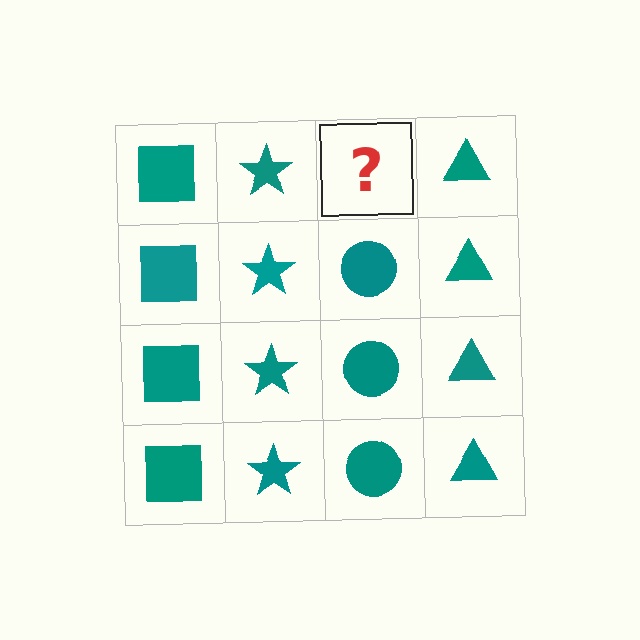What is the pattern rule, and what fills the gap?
The rule is that each column has a consistent shape. The gap should be filled with a teal circle.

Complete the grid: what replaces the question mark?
The question mark should be replaced with a teal circle.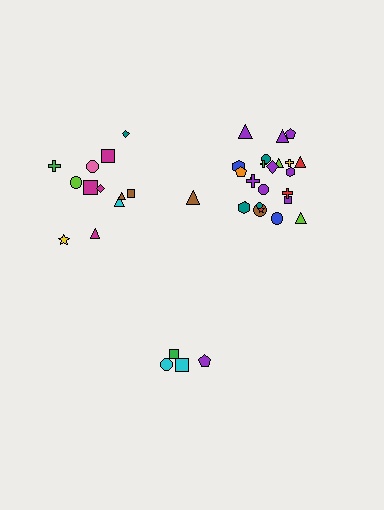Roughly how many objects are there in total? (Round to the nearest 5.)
Roughly 40 objects in total.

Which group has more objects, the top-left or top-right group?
The top-right group.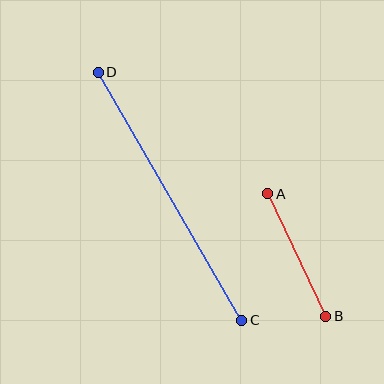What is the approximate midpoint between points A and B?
The midpoint is at approximately (297, 255) pixels.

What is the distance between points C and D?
The distance is approximately 287 pixels.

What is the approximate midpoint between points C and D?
The midpoint is at approximately (170, 196) pixels.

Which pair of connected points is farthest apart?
Points C and D are farthest apart.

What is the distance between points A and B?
The distance is approximately 136 pixels.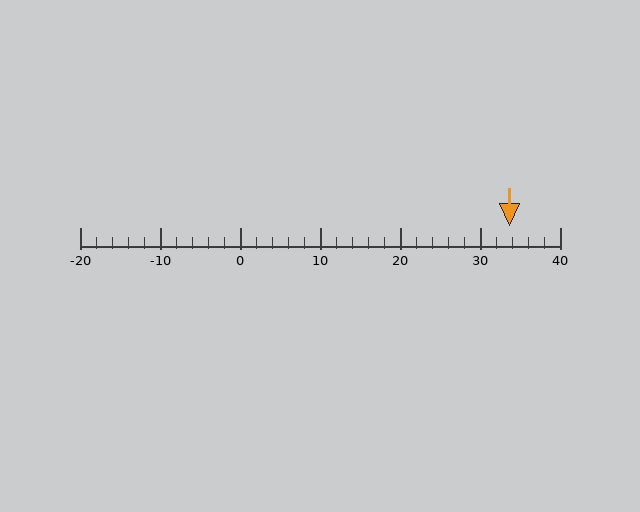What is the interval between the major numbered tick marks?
The major tick marks are spaced 10 units apart.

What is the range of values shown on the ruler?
The ruler shows values from -20 to 40.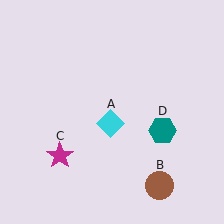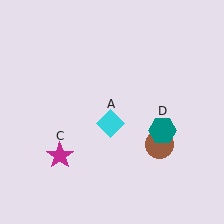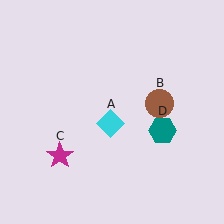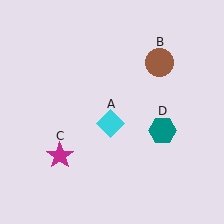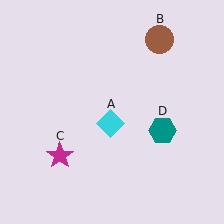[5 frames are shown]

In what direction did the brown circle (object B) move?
The brown circle (object B) moved up.